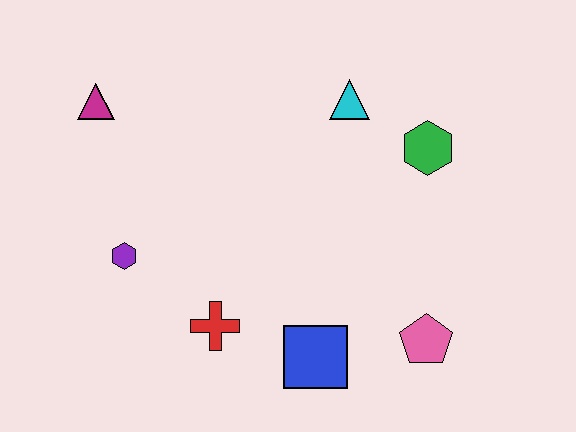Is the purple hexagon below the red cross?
No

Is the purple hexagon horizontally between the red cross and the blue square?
No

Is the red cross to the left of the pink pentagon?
Yes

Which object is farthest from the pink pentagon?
The magenta triangle is farthest from the pink pentagon.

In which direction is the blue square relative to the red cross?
The blue square is to the right of the red cross.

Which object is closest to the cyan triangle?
The green hexagon is closest to the cyan triangle.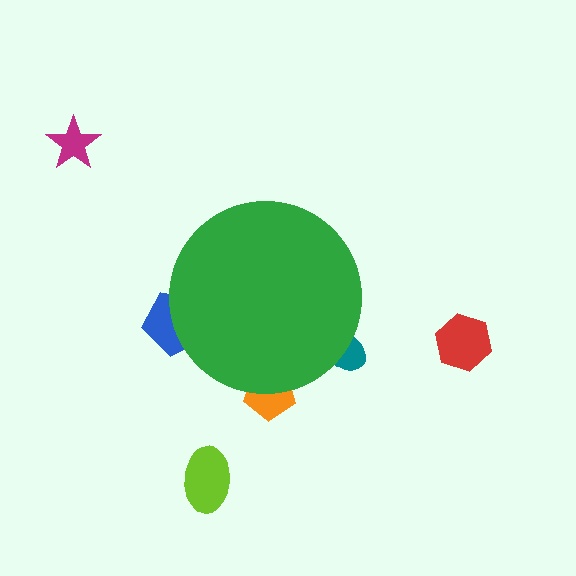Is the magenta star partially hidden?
No, the magenta star is fully visible.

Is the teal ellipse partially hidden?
Yes, the teal ellipse is partially hidden behind the green circle.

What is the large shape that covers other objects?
A green circle.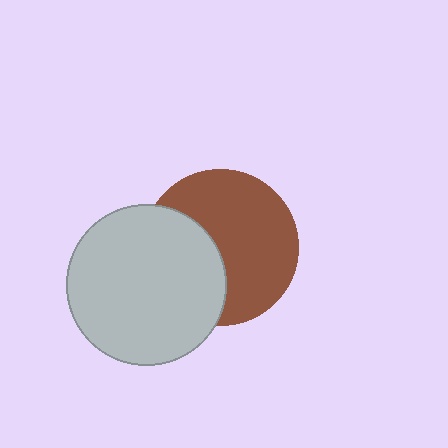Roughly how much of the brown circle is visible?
About half of it is visible (roughly 62%).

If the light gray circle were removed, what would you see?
You would see the complete brown circle.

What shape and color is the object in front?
The object in front is a light gray circle.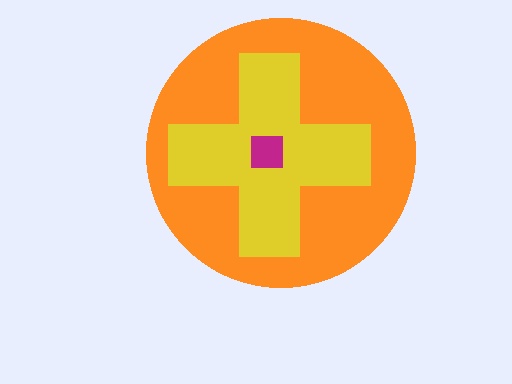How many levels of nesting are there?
3.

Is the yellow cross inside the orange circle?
Yes.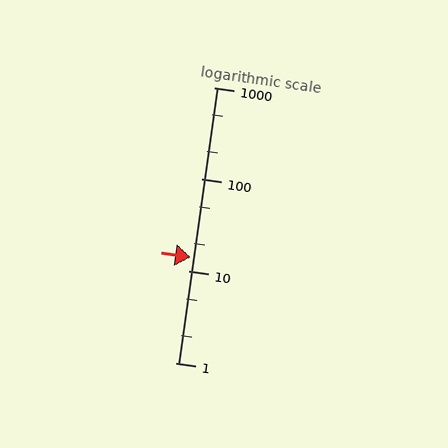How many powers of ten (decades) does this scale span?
The scale spans 3 decades, from 1 to 1000.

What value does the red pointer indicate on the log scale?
The pointer indicates approximately 14.